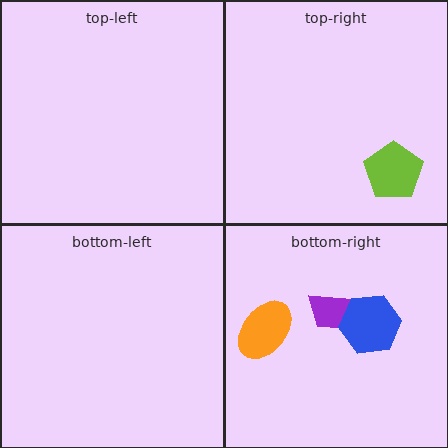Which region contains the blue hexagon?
The bottom-right region.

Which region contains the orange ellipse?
The bottom-right region.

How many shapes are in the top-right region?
1.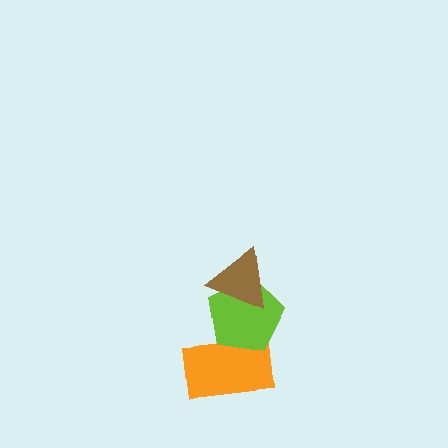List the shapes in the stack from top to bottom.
From top to bottom: the brown triangle, the lime pentagon, the orange rectangle.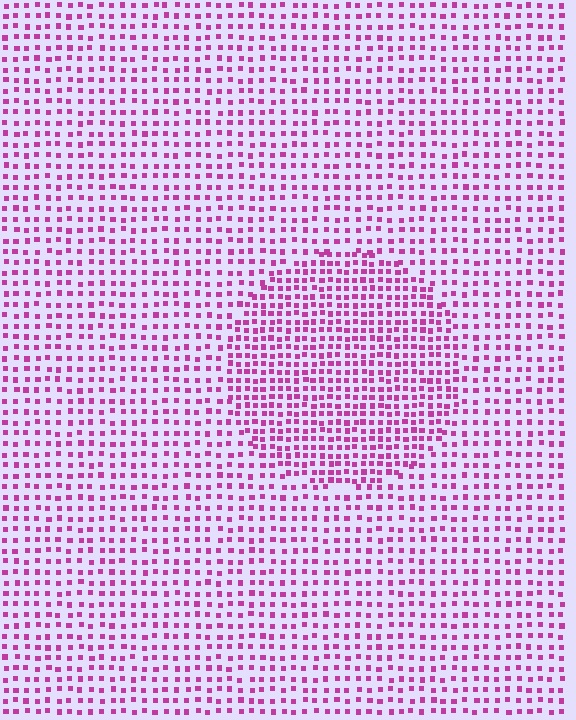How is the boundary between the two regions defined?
The boundary is defined by a change in element density (approximately 1.6x ratio). All elements are the same color, size, and shape.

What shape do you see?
I see a circle.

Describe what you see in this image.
The image contains small magenta elements arranged at two different densities. A circle-shaped region is visible where the elements are more densely packed than the surrounding area.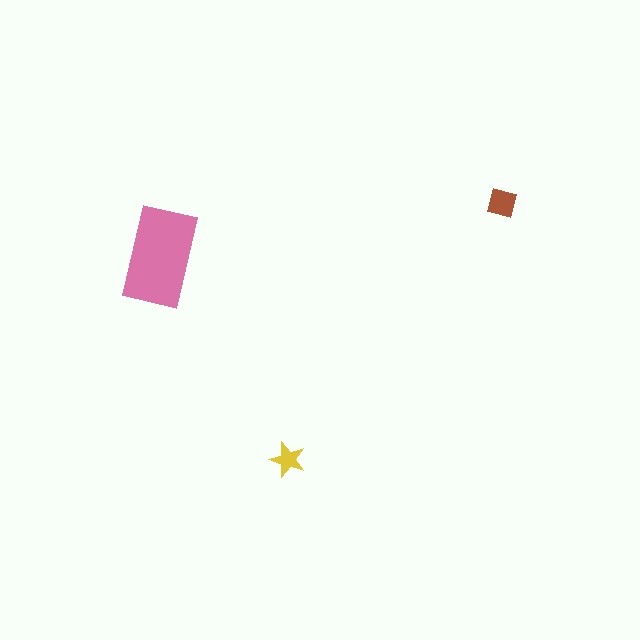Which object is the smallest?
The yellow star.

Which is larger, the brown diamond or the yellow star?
The brown diamond.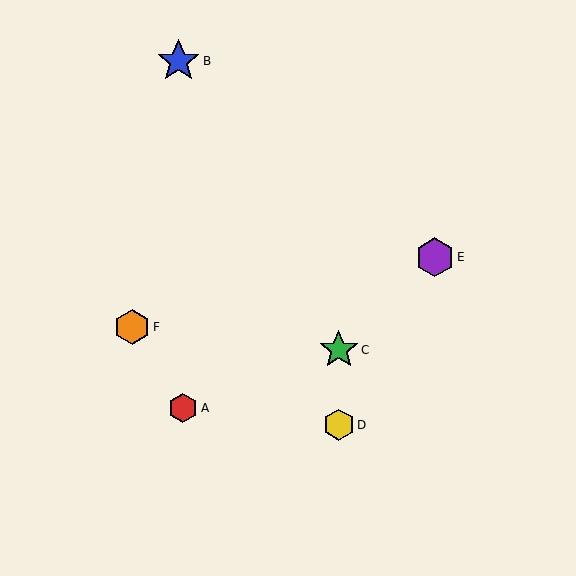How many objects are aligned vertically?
2 objects (C, D) are aligned vertically.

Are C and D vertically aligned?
Yes, both are at x≈339.